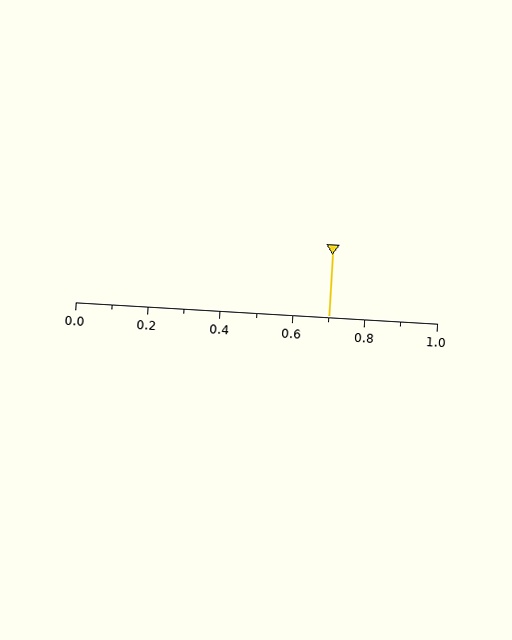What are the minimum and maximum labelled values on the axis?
The axis runs from 0.0 to 1.0.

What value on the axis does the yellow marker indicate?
The marker indicates approximately 0.7.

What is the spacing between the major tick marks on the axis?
The major ticks are spaced 0.2 apart.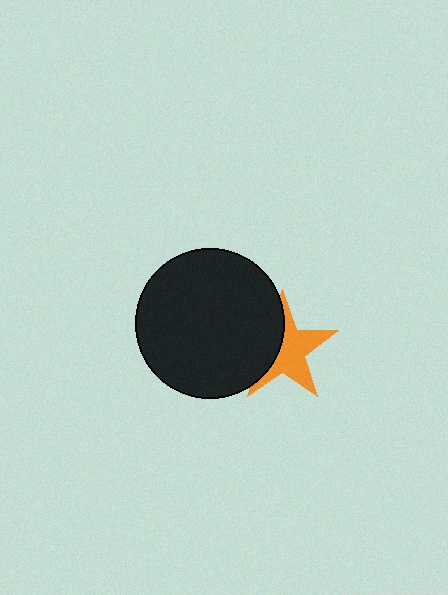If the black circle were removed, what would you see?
You would see the complete orange star.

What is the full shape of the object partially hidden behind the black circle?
The partially hidden object is an orange star.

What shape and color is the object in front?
The object in front is a black circle.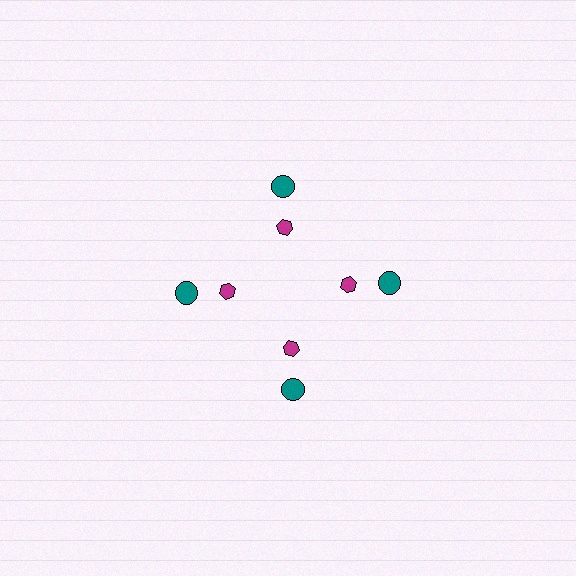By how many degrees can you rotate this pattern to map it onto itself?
The pattern maps onto itself every 90 degrees of rotation.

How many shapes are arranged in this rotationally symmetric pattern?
There are 8 shapes, arranged in 4 groups of 2.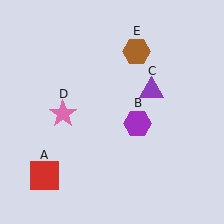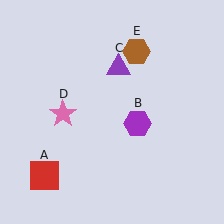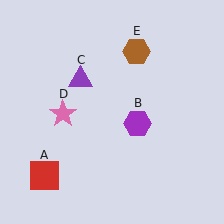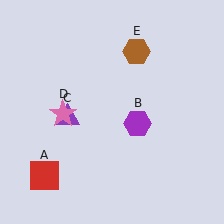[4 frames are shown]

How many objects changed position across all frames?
1 object changed position: purple triangle (object C).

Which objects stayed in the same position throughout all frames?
Red square (object A) and purple hexagon (object B) and pink star (object D) and brown hexagon (object E) remained stationary.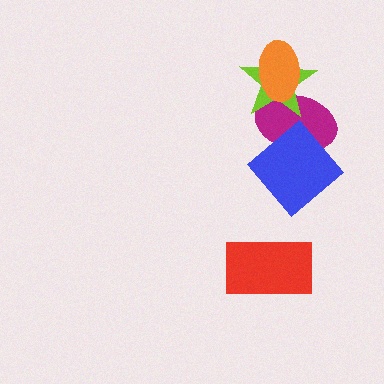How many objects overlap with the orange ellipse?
2 objects overlap with the orange ellipse.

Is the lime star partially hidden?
Yes, it is partially covered by another shape.